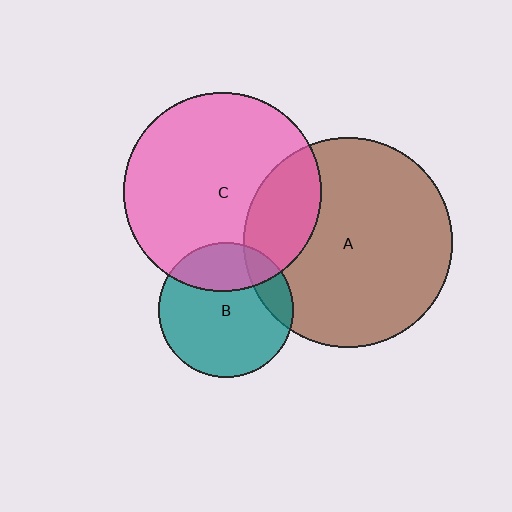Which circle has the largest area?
Circle A (brown).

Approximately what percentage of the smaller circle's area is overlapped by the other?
Approximately 15%.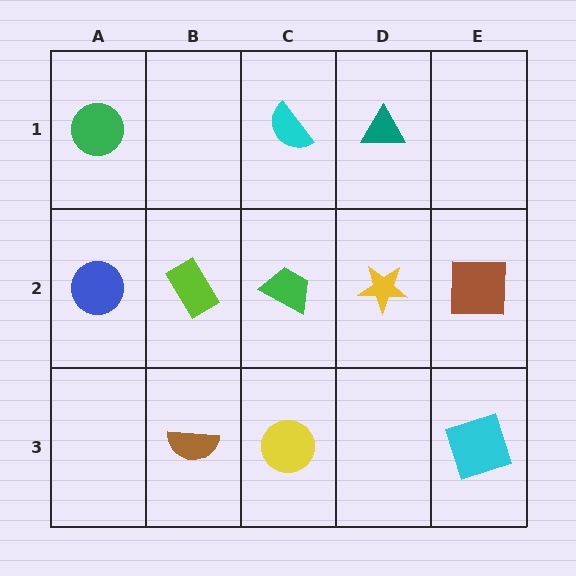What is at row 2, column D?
A yellow star.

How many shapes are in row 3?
3 shapes.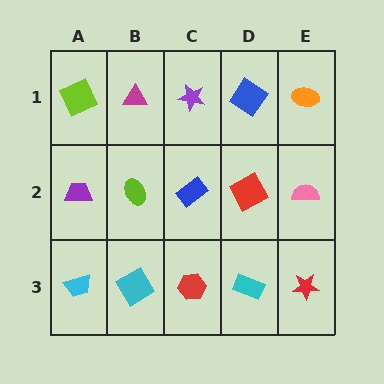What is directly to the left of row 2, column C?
A lime ellipse.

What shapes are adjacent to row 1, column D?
A red square (row 2, column D), a purple star (row 1, column C), an orange ellipse (row 1, column E).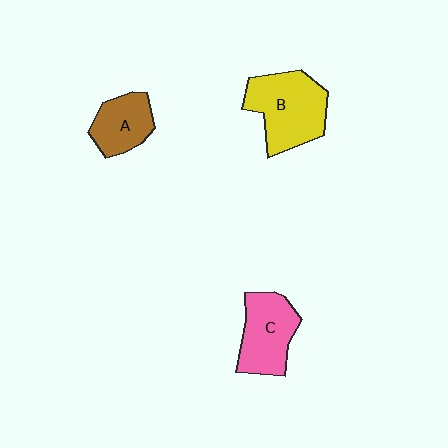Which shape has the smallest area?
Shape A (brown).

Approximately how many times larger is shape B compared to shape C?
Approximately 1.3 times.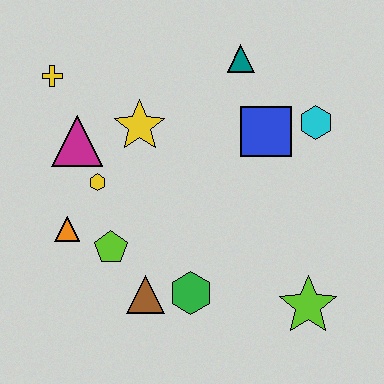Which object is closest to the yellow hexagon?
The magenta triangle is closest to the yellow hexagon.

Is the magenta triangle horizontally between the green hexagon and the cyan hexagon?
No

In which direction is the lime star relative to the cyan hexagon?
The lime star is below the cyan hexagon.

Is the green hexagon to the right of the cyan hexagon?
No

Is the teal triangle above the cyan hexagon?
Yes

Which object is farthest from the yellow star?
The lime star is farthest from the yellow star.